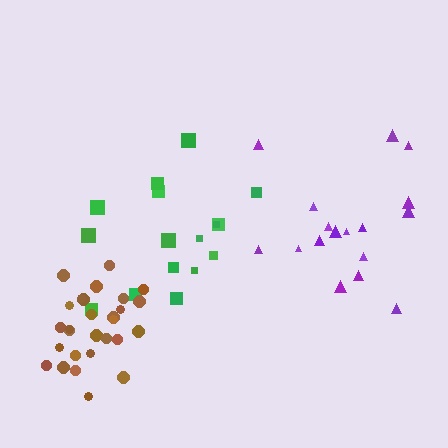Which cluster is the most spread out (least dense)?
Purple.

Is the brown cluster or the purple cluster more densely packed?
Brown.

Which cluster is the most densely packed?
Brown.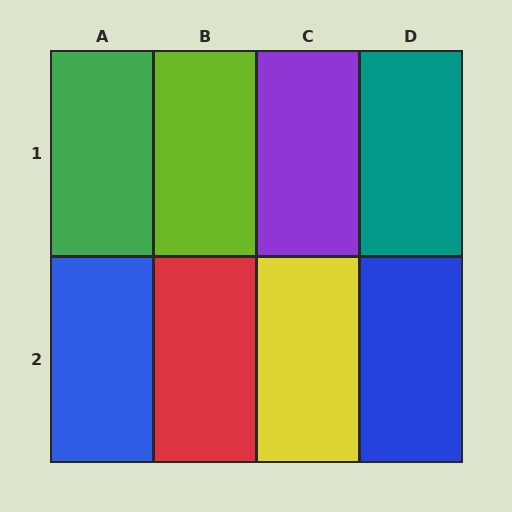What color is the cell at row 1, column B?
Lime.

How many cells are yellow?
1 cell is yellow.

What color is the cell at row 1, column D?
Teal.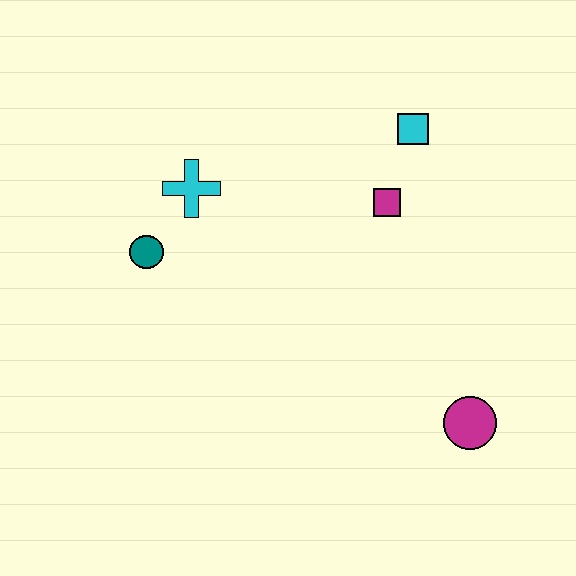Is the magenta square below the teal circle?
No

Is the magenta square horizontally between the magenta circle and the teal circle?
Yes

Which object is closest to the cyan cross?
The teal circle is closest to the cyan cross.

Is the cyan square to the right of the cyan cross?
Yes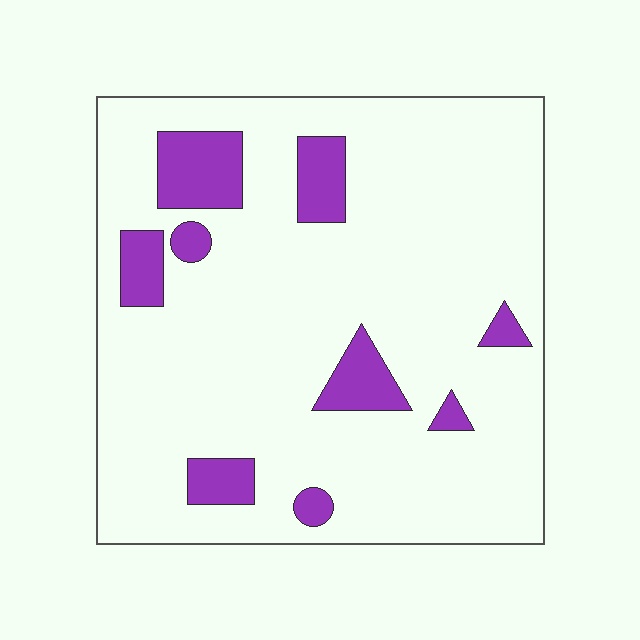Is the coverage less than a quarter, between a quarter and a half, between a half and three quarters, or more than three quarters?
Less than a quarter.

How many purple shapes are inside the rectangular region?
9.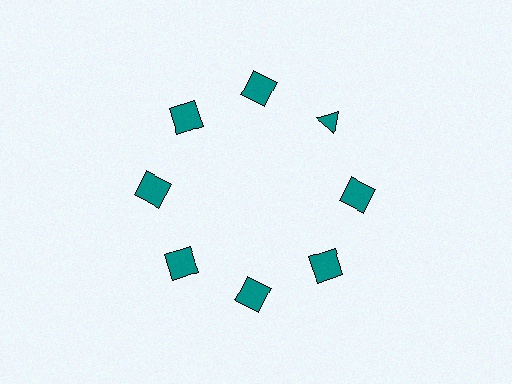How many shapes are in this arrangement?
There are 8 shapes arranged in a ring pattern.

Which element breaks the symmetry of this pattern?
The teal triangle at roughly the 2 o'clock position breaks the symmetry. All other shapes are teal squares.